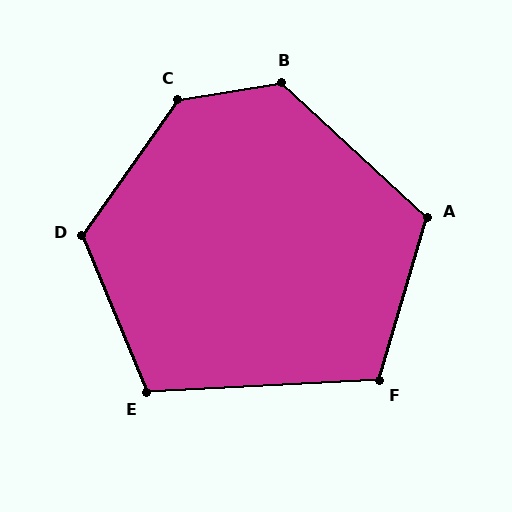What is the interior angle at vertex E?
Approximately 109 degrees (obtuse).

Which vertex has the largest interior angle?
C, at approximately 134 degrees.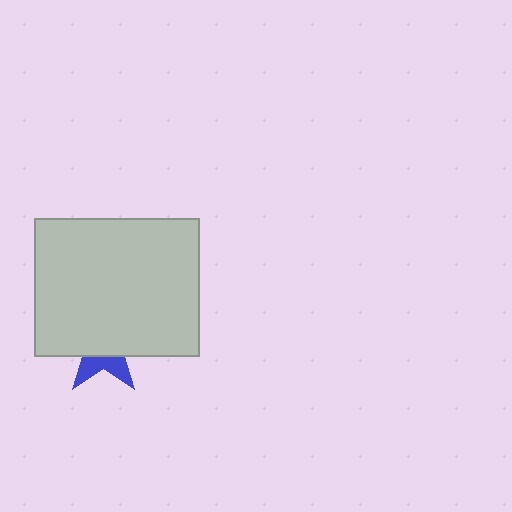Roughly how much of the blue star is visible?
A small part of it is visible (roughly 31%).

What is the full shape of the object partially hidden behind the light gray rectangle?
The partially hidden object is a blue star.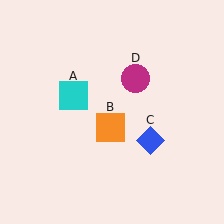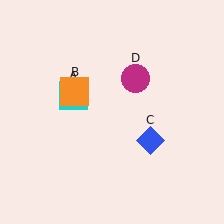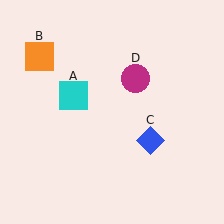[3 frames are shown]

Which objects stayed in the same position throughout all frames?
Cyan square (object A) and blue diamond (object C) and magenta circle (object D) remained stationary.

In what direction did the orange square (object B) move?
The orange square (object B) moved up and to the left.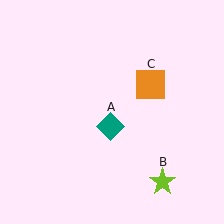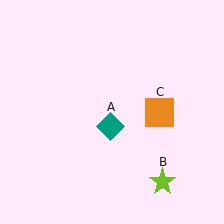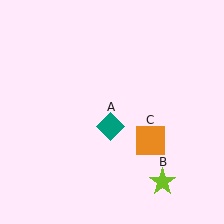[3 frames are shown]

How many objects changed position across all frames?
1 object changed position: orange square (object C).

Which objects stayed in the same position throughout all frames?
Teal diamond (object A) and lime star (object B) remained stationary.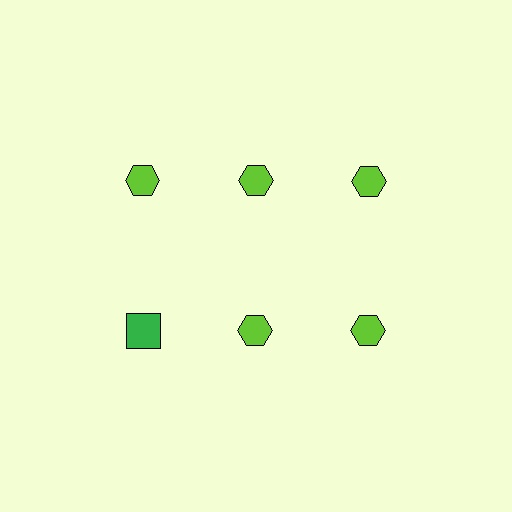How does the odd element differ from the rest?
It differs in both color (green instead of lime) and shape (square instead of hexagon).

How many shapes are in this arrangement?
There are 6 shapes arranged in a grid pattern.